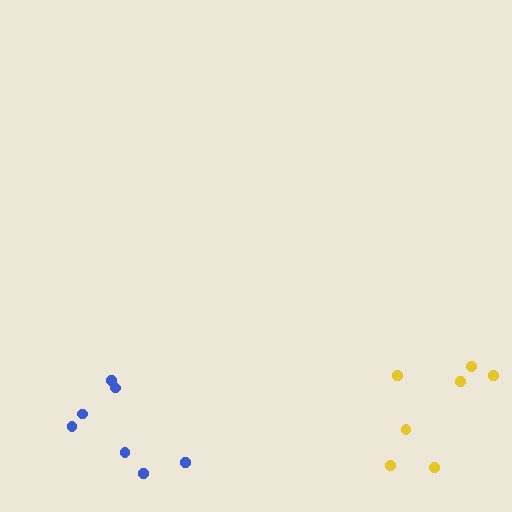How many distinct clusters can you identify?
There are 2 distinct clusters.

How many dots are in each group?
Group 1: 7 dots, Group 2: 7 dots (14 total).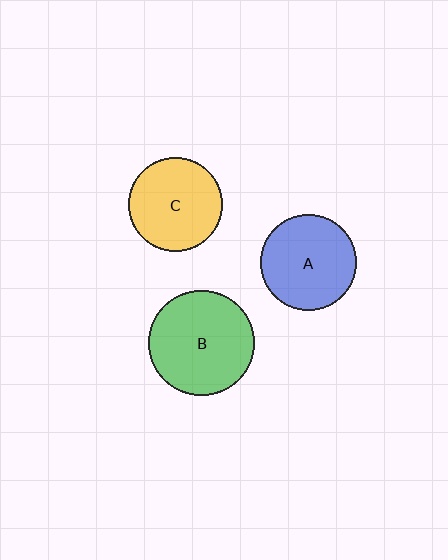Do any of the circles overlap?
No, none of the circles overlap.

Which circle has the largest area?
Circle B (green).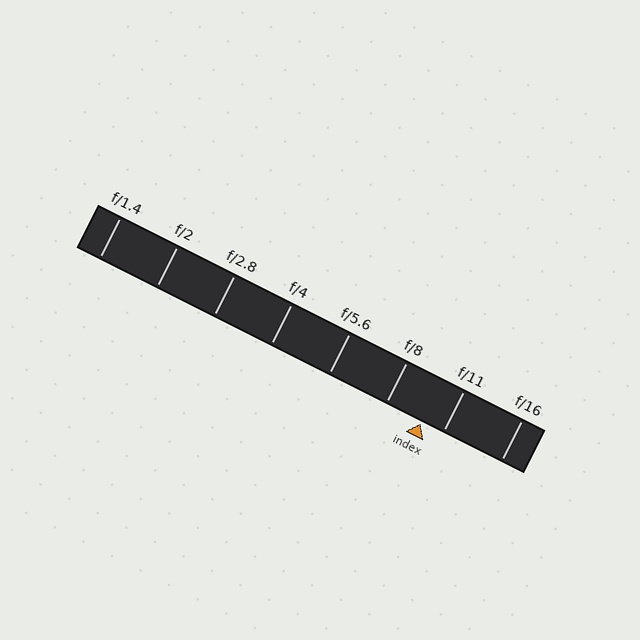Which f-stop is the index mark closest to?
The index mark is closest to f/11.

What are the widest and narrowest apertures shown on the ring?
The widest aperture shown is f/1.4 and the narrowest is f/16.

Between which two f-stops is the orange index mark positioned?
The index mark is between f/8 and f/11.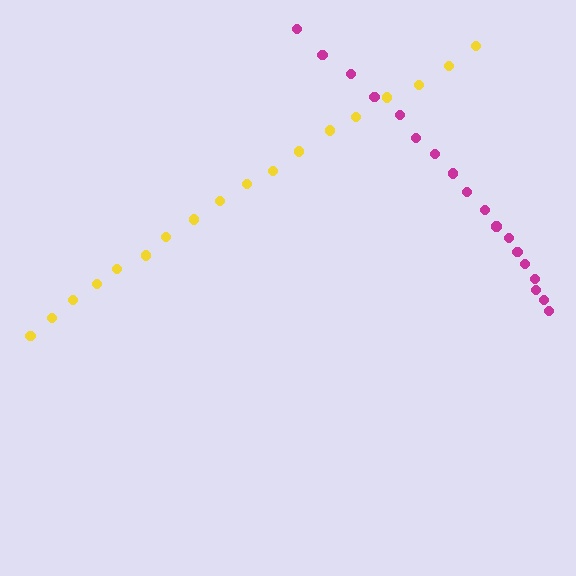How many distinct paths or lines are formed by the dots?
There are 2 distinct paths.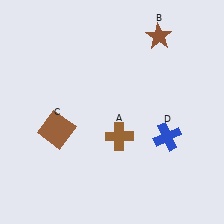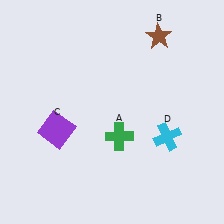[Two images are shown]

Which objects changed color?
A changed from brown to green. C changed from brown to purple. D changed from blue to cyan.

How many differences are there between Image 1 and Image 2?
There are 3 differences between the two images.